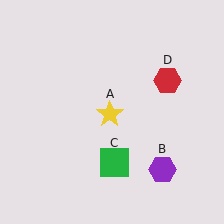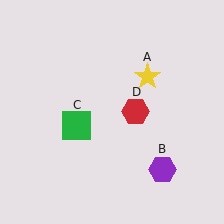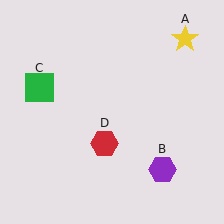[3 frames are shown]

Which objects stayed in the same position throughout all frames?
Purple hexagon (object B) remained stationary.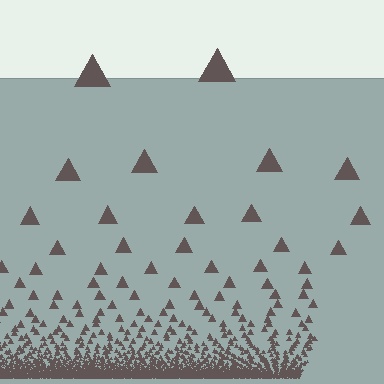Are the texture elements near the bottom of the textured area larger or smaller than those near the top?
Smaller. The gradient is inverted — elements near the bottom are smaller and denser.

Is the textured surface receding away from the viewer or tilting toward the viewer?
The surface appears to tilt toward the viewer. Texture elements get larger and sparser toward the top.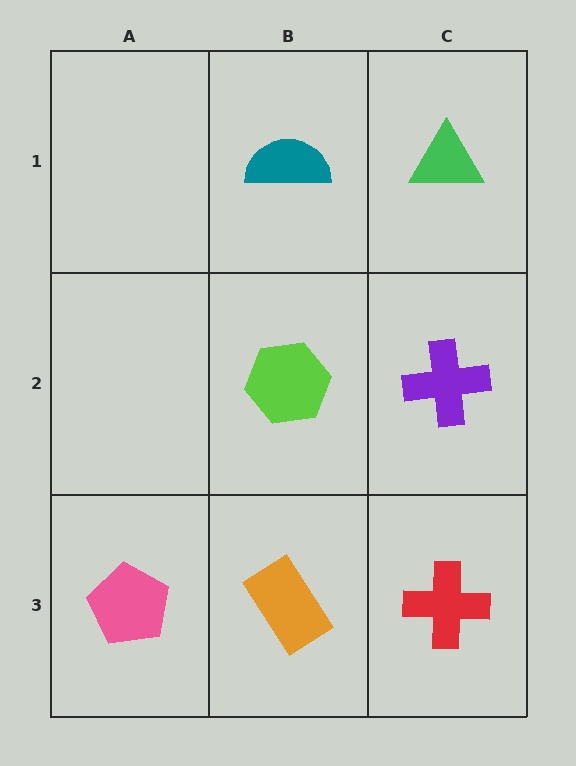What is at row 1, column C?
A green triangle.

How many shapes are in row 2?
2 shapes.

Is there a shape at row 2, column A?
No, that cell is empty.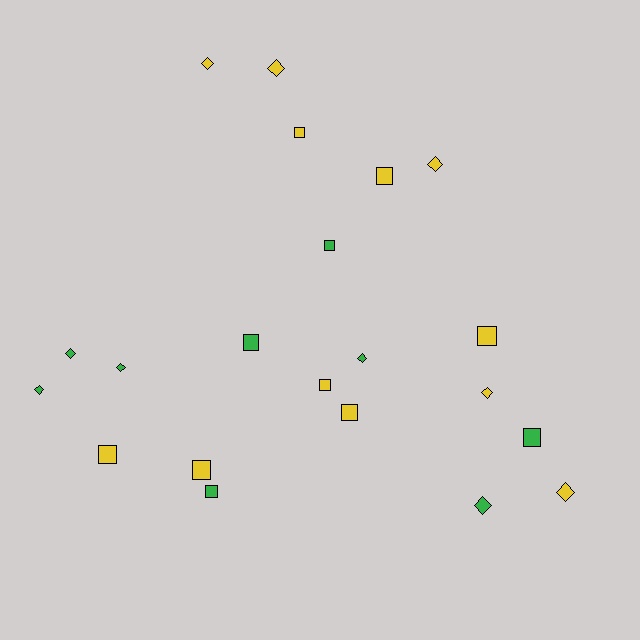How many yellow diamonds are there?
There are 5 yellow diamonds.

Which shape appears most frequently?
Square, with 11 objects.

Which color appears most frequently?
Yellow, with 12 objects.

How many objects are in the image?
There are 21 objects.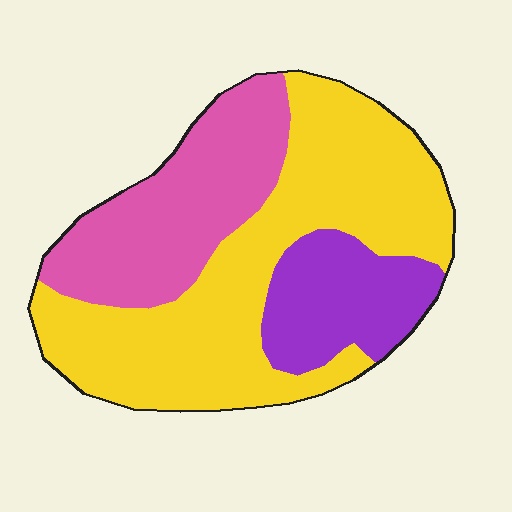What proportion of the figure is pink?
Pink covers about 30% of the figure.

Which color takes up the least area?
Purple, at roughly 20%.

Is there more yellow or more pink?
Yellow.